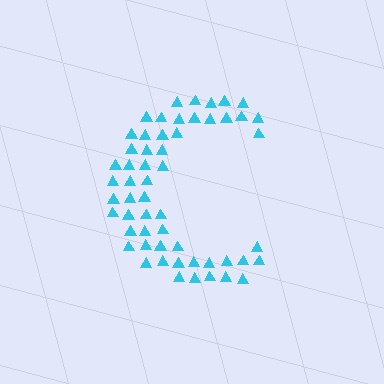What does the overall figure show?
The overall figure shows the letter C.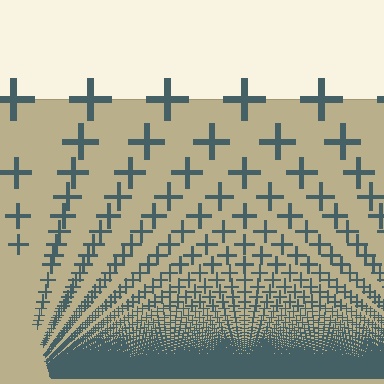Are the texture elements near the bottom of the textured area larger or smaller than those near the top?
Smaller. The gradient is inverted — elements near the bottom are smaller and denser.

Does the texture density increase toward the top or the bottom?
Density increases toward the bottom.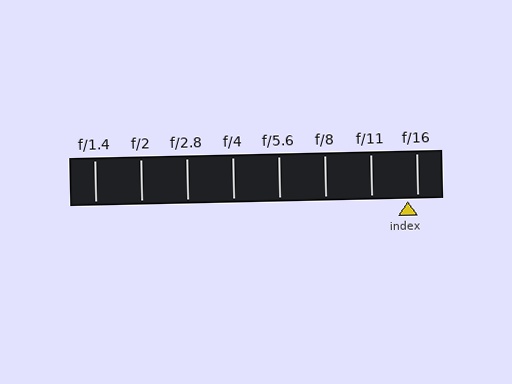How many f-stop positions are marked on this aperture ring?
There are 8 f-stop positions marked.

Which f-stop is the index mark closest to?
The index mark is closest to f/16.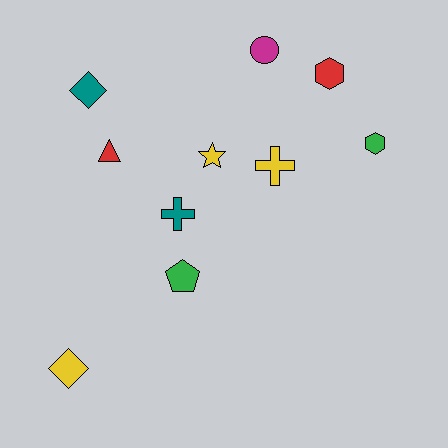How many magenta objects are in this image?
There is 1 magenta object.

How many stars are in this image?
There is 1 star.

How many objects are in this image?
There are 10 objects.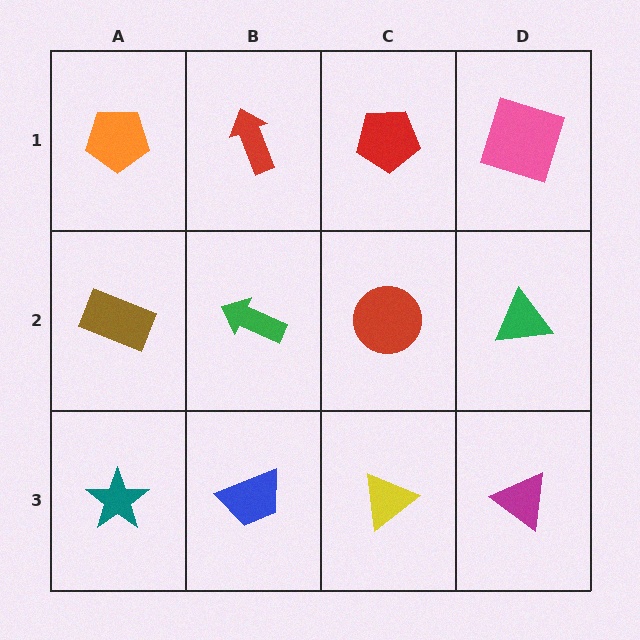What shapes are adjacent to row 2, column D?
A pink square (row 1, column D), a magenta triangle (row 3, column D), a red circle (row 2, column C).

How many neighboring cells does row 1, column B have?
3.